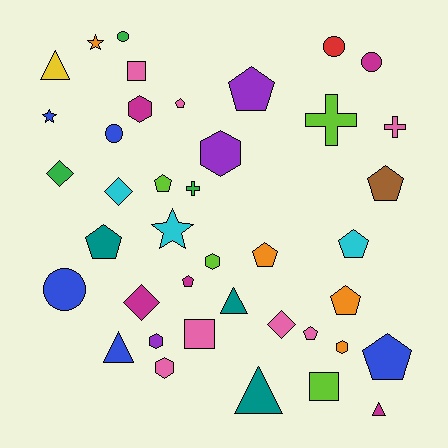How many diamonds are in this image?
There are 4 diamonds.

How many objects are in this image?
There are 40 objects.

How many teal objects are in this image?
There are 3 teal objects.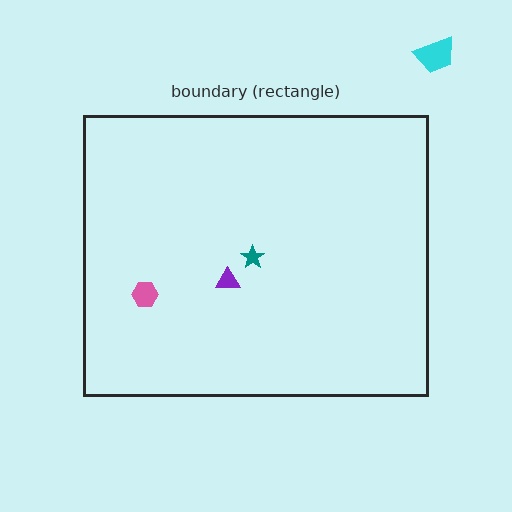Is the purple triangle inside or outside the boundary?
Inside.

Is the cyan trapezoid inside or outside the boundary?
Outside.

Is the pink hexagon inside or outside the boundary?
Inside.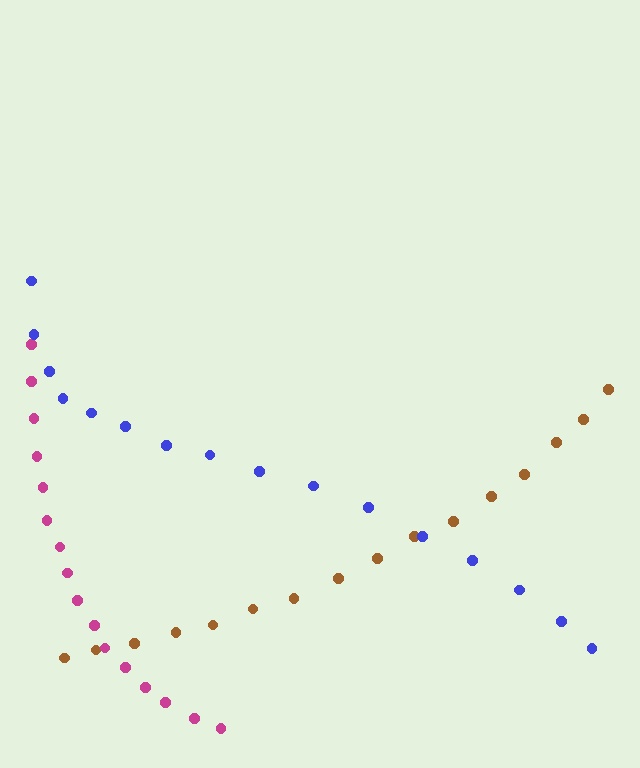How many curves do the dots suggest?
There are 3 distinct paths.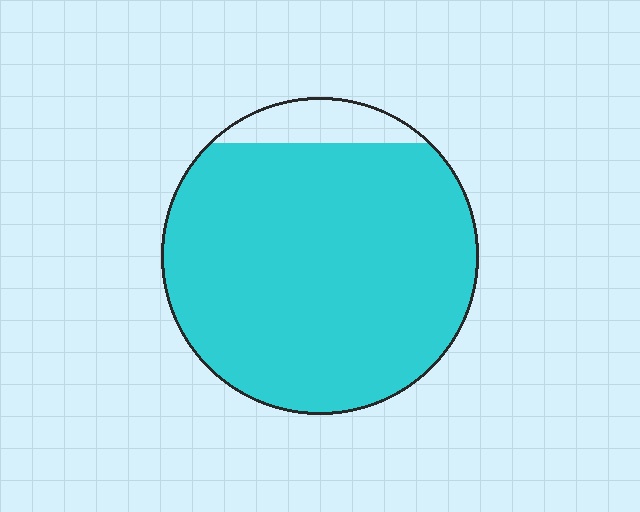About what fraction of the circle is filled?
About nine tenths (9/10).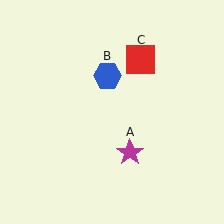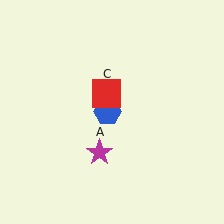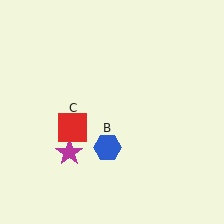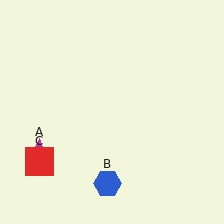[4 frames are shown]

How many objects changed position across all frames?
3 objects changed position: magenta star (object A), blue hexagon (object B), red square (object C).